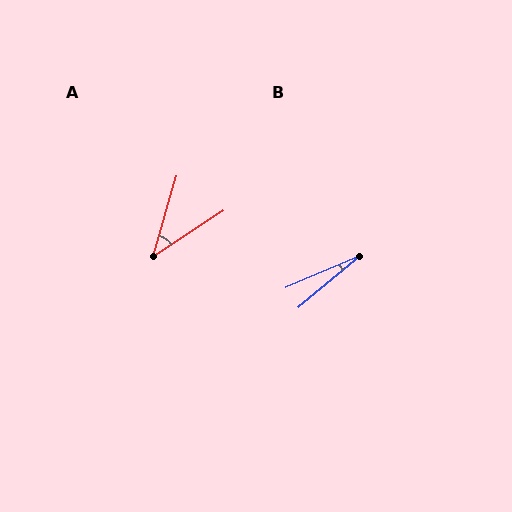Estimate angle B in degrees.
Approximately 17 degrees.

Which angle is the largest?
A, at approximately 41 degrees.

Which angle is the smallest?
B, at approximately 17 degrees.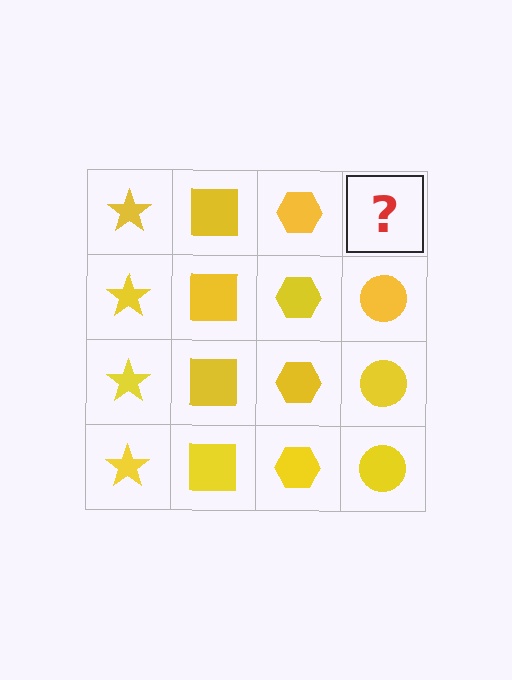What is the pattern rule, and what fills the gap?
The rule is that each column has a consistent shape. The gap should be filled with a yellow circle.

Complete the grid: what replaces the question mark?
The question mark should be replaced with a yellow circle.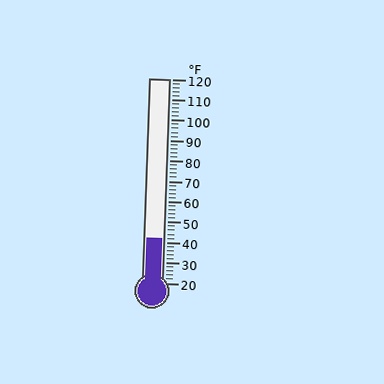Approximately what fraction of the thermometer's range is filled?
The thermometer is filled to approximately 20% of its range.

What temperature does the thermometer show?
The thermometer shows approximately 42°F.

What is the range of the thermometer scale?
The thermometer scale ranges from 20°F to 120°F.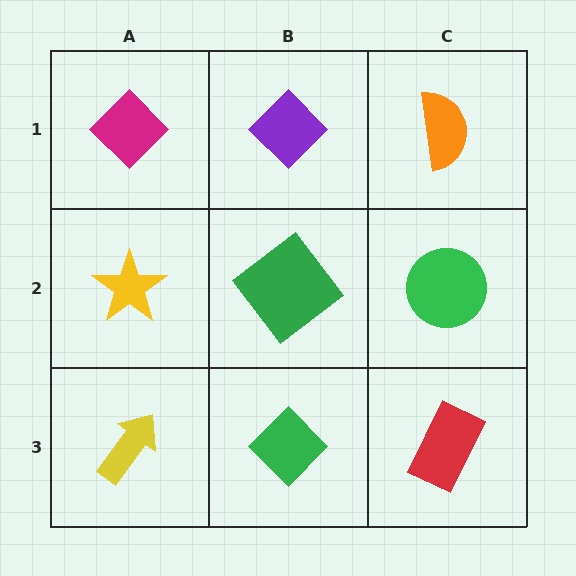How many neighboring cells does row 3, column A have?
2.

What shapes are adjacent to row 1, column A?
A yellow star (row 2, column A), a purple diamond (row 1, column B).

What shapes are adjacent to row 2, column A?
A magenta diamond (row 1, column A), a yellow arrow (row 3, column A), a green diamond (row 2, column B).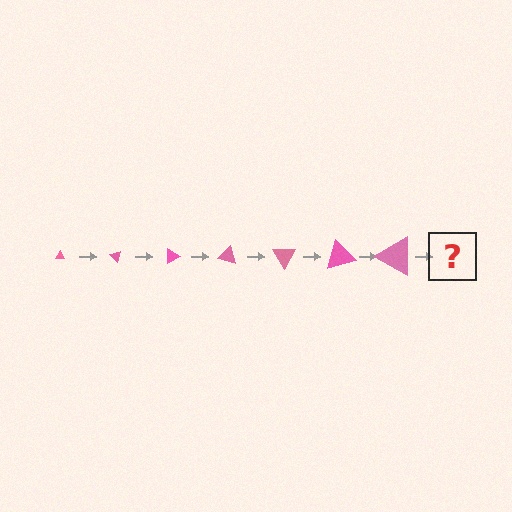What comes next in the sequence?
The next element should be a triangle, larger than the previous one and rotated 315 degrees from the start.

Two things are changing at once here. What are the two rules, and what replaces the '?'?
The two rules are that the triangle grows larger each step and it rotates 45 degrees each step. The '?' should be a triangle, larger than the previous one and rotated 315 degrees from the start.